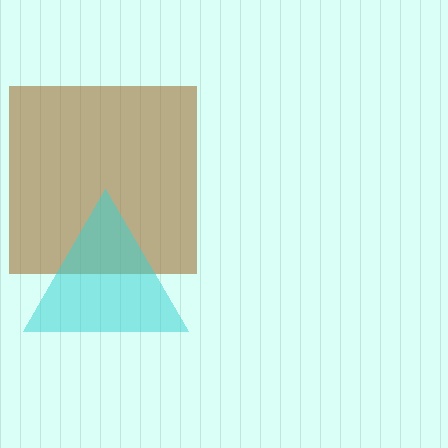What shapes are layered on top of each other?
The layered shapes are: a brown square, a cyan triangle.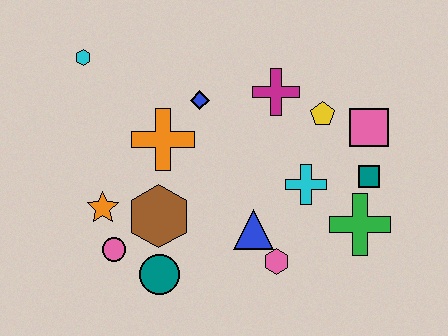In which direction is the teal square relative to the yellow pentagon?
The teal square is below the yellow pentagon.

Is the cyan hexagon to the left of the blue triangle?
Yes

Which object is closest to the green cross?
The teal square is closest to the green cross.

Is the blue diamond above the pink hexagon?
Yes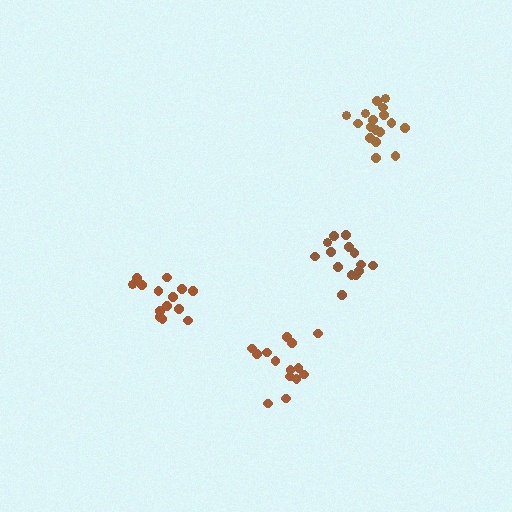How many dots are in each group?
Group 1: 17 dots, Group 2: 14 dots, Group 3: 14 dots, Group 4: 14 dots (59 total).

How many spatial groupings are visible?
There are 4 spatial groupings.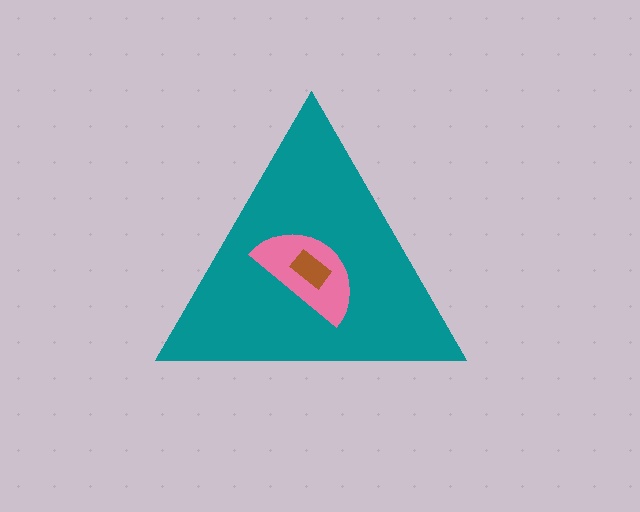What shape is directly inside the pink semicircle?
The brown rectangle.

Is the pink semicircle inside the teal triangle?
Yes.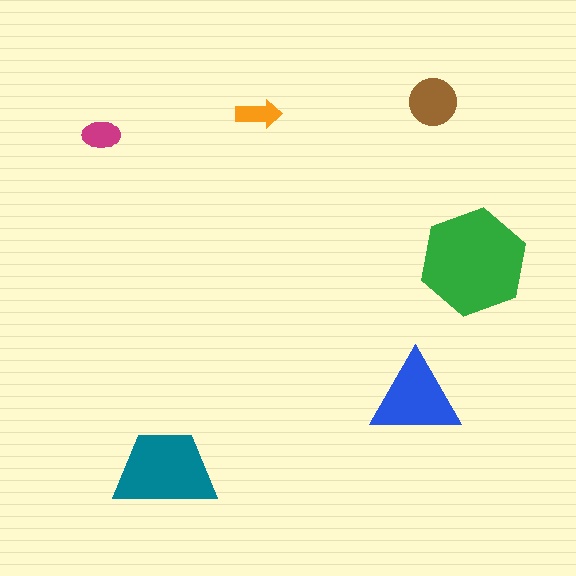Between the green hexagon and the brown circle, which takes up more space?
The green hexagon.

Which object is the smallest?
The orange arrow.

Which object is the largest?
The green hexagon.